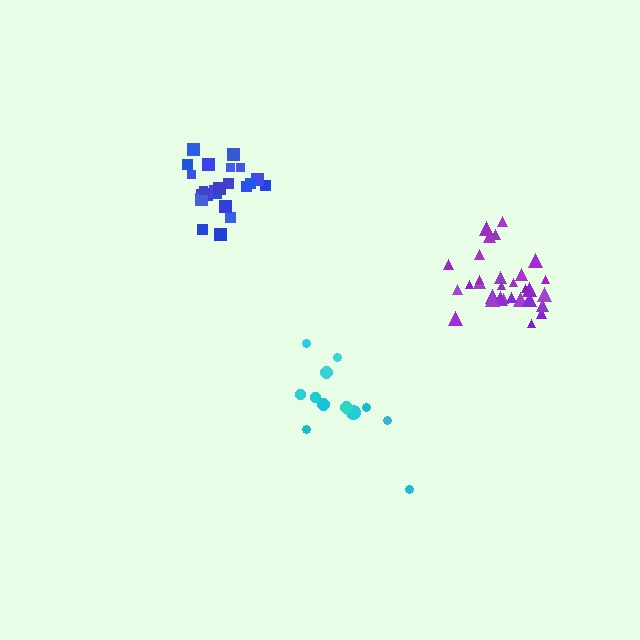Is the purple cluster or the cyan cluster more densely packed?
Purple.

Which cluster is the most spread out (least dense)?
Cyan.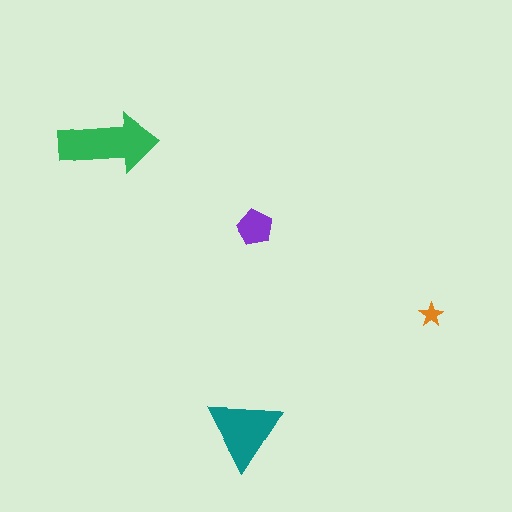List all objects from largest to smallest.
The green arrow, the teal triangle, the purple pentagon, the orange star.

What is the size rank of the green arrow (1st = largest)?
1st.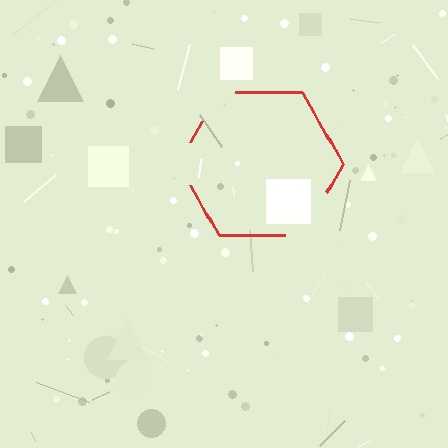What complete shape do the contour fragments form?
The contour fragments form a hexagon.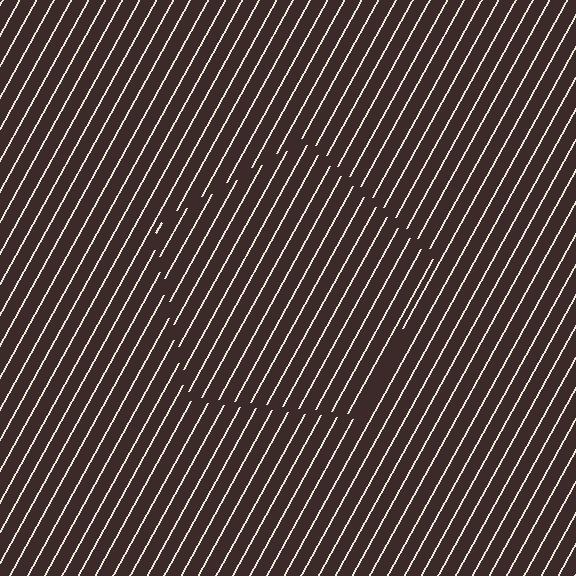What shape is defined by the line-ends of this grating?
An illusory pentagon. The interior of the shape contains the same grating, shifted by half a period — the contour is defined by the phase discontinuity where line-ends from the inner and outer gratings abut.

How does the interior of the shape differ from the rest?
The interior of the shape contains the same grating, shifted by half a period — the contour is defined by the phase discontinuity where line-ends from the inner and outer gratings abut.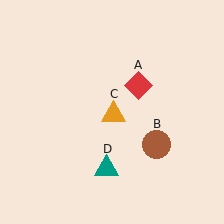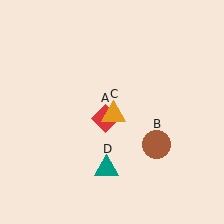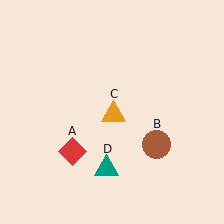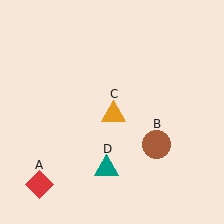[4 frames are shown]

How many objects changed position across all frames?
1 object changed position: red diamond (object A).